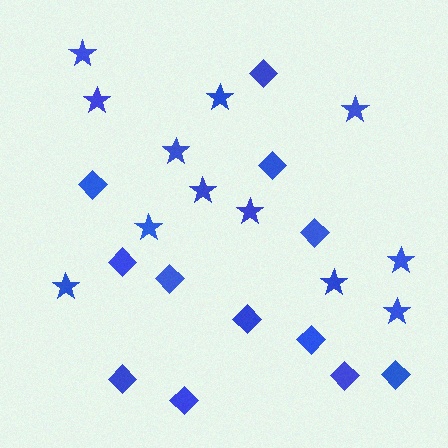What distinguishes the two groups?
There are 2 groups: one group of diamonds (12) and one group of stars (12).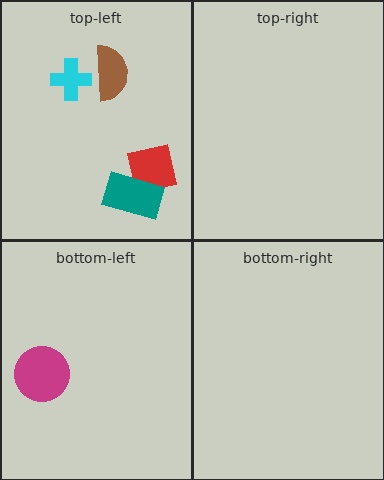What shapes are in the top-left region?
The red square, the brown semicircle, the teal rectangle, the cyan cross.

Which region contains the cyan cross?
The top-left region.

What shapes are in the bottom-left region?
The magenta circle.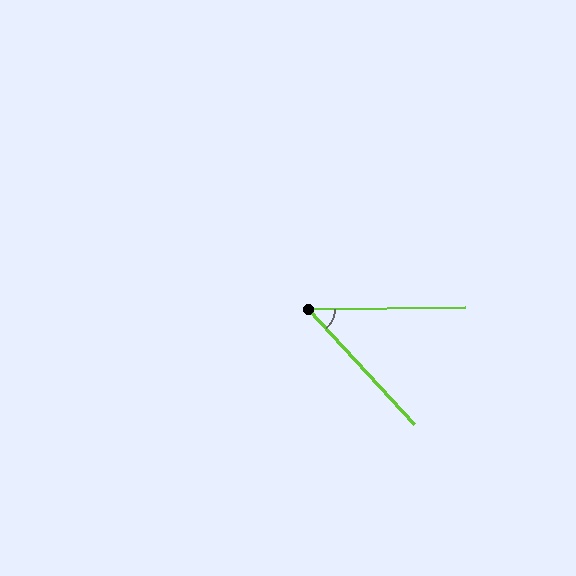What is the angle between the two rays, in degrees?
Approximately 48 degrees.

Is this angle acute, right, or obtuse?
It is acute.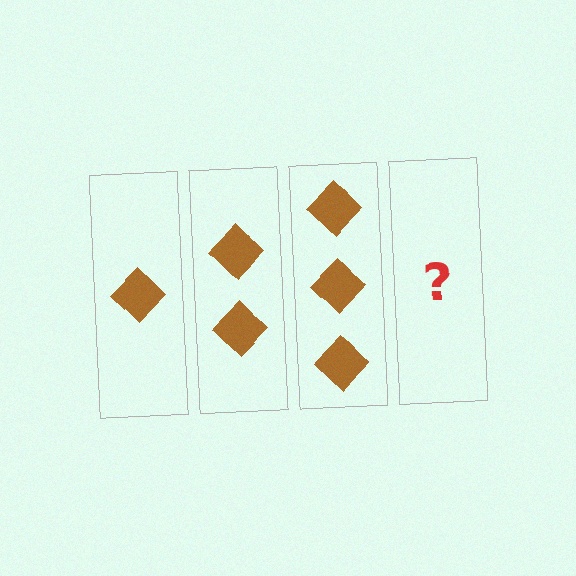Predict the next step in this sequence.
The next step is 4 diamonds.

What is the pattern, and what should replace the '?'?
The pattern is that each step adds one more diamond. The '?' should be 4 diamonds.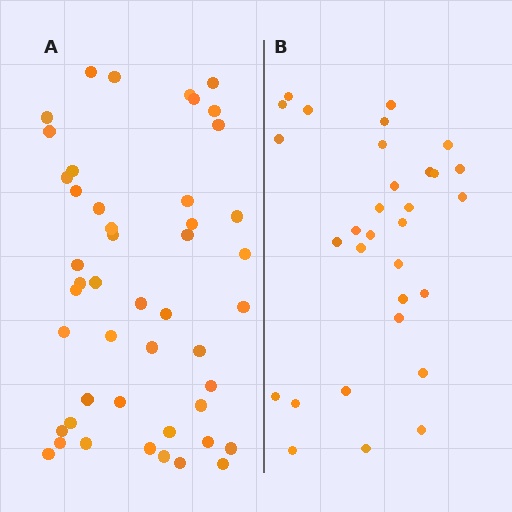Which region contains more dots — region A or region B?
Region A (the left region) has more dots.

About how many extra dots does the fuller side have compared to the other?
Region A has approximately 15 more dots than region B.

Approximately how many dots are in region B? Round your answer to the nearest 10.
About 30 dots. (The exact count is 31, which rounds to 30.)